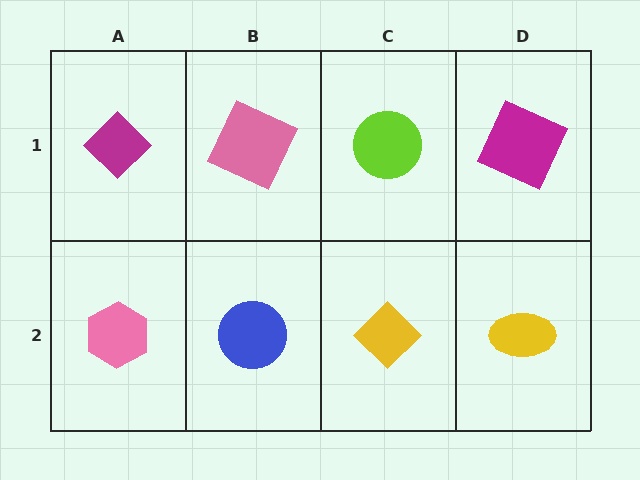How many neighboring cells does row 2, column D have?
2.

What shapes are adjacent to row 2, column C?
A lime circle (row 1, column C), a blue circle (row 2, column B), a yellow ellipse (row 2, column D).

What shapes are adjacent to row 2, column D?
A magenta square (row 1, column D), a yellow diamond (row 2, column C).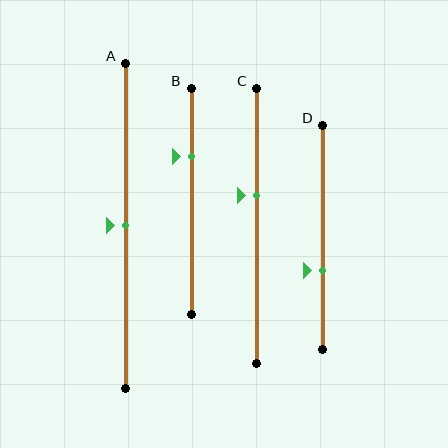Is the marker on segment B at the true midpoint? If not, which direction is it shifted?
No, the marker on segment B is shifted upward by about 20% of the segment length.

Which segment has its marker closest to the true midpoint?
Segment A has its marker closest to the true midpoint.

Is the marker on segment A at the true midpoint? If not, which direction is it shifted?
Yes, the marker on segment A is at the true midpoint.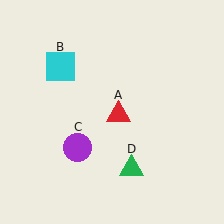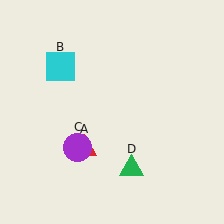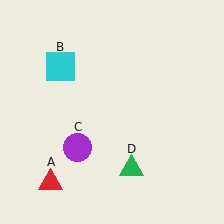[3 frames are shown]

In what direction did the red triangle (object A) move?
The red triangle (object A) moved down and to the left.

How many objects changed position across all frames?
1 object changed position: red triangle (object A).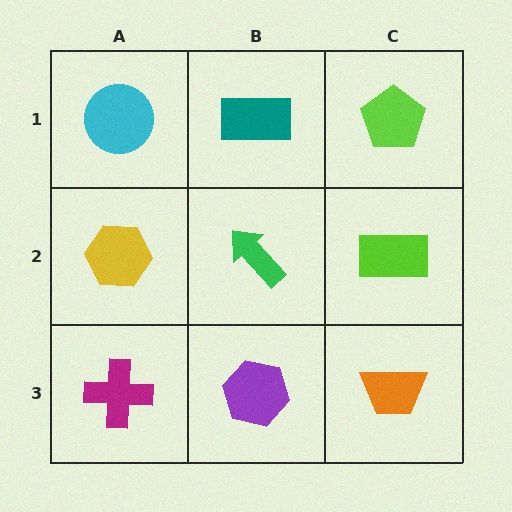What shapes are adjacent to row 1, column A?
A yellow hexagon (row 2, column A), a teal rectangle (row 1, column B).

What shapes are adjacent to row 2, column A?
A cyan circle (row 1, column A), a magenta cross (row 3, column A), a green arrow (row 2, column B).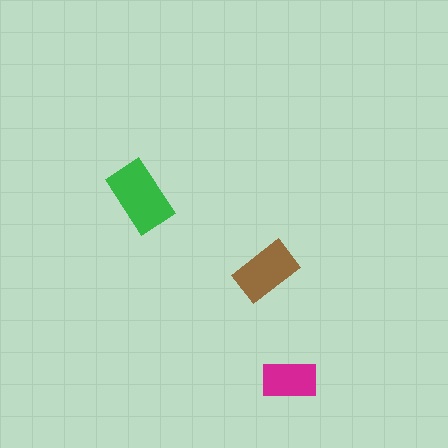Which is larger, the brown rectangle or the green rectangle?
The green one.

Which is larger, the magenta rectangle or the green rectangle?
The green one.